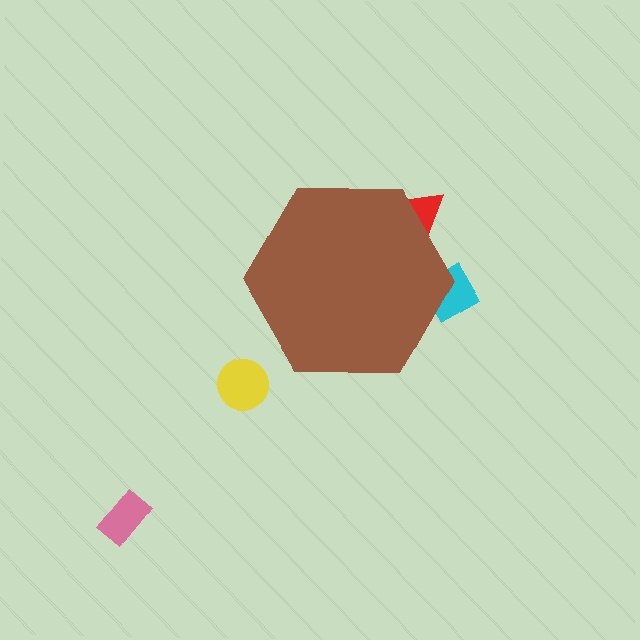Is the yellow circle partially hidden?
No, the yellow circle is fully visible.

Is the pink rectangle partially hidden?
No, the pink rectangle is fully visible.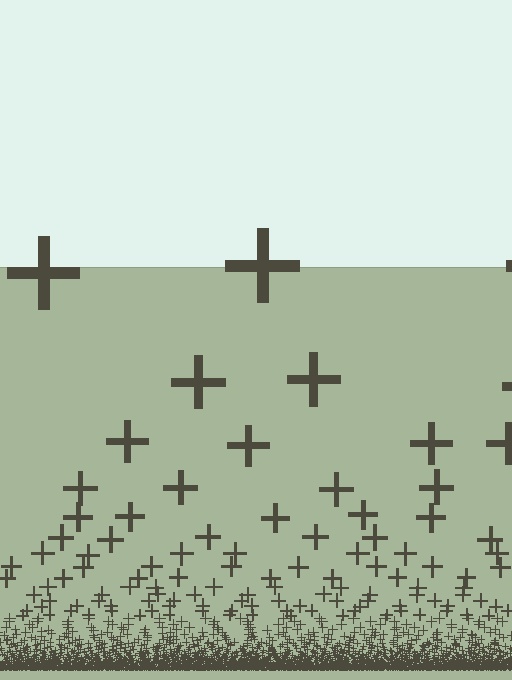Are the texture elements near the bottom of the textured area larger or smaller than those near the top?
Smaller. The gradient is inverted — elements near the bottom are smaller and denser.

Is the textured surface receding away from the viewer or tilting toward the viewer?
The surface appears to tilt toward the viewer. Texture elements get larger and sparser toward the top.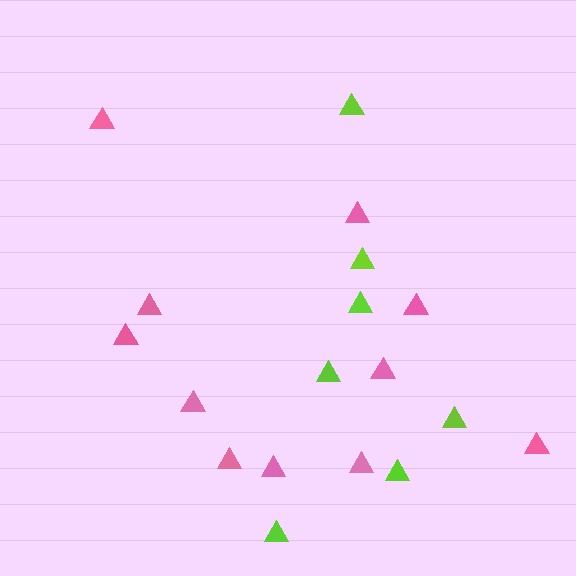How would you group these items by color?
There are 2 groups: one group of lime triangles (7) and one group of pink triangles (11).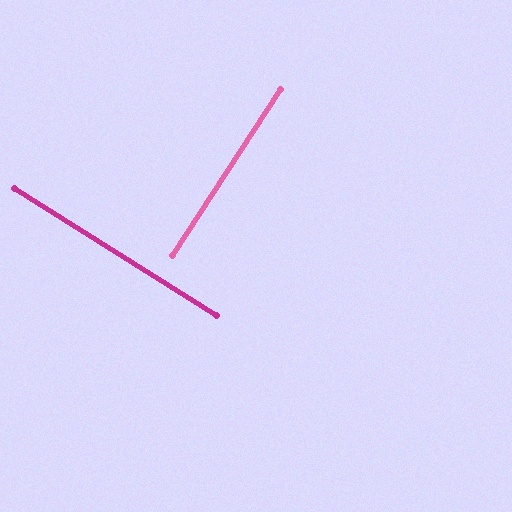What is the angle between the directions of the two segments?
Approximately 89 degrees.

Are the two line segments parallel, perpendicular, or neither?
Perpendicular — they meet at approximately 89°.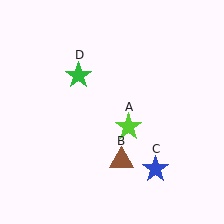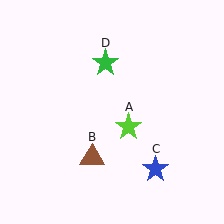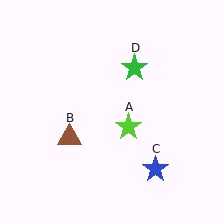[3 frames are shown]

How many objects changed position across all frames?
2 objects changed position: brown triangle (object B), green star (object D).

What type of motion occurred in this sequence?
The brown triangle (object B), green star (object D) rotated clockwise around the center of the scene.